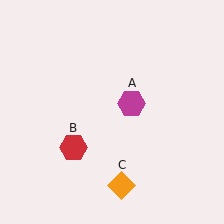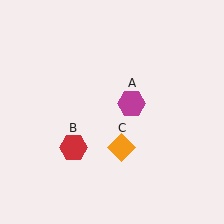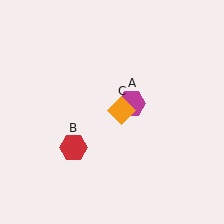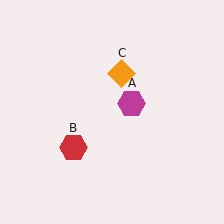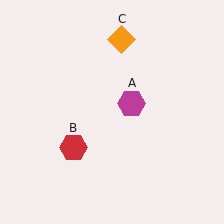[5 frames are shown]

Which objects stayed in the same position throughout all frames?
Magenta hexagon (object A) and red hexagon (object B) remained stationary.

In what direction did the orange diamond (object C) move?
The orange diamond (object C) moved up.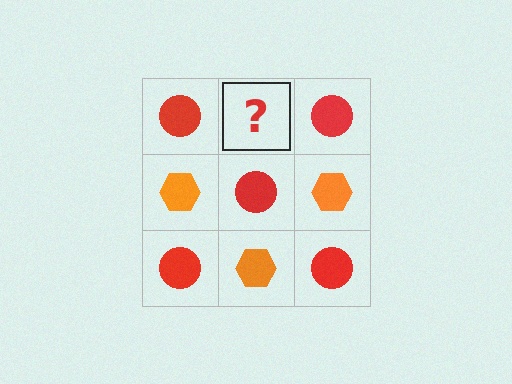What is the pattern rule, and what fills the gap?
The rule is that it alternates red circle and orange hexagon in a checkerboard pattern. The gap should be filled with an orange hexagon.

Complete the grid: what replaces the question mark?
The question mark should be replaced with an orange hexagon.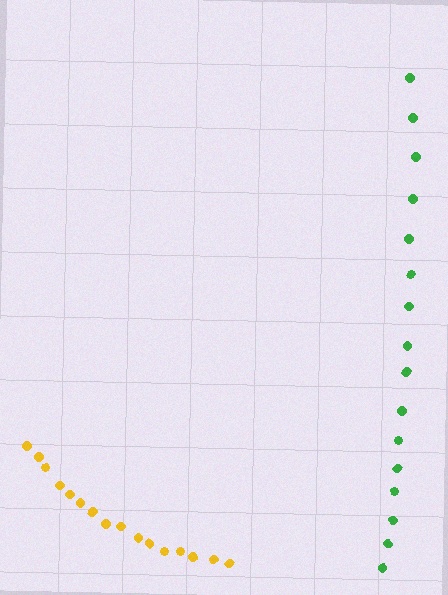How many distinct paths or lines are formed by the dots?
There are 2 distinct paths.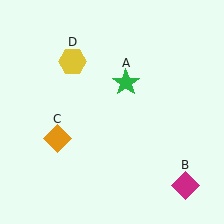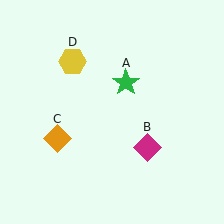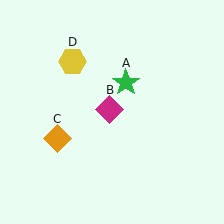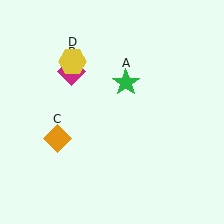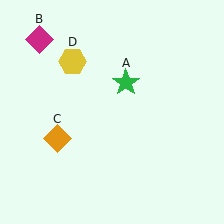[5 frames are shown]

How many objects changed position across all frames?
1 object changed position: magenta diamond (object B).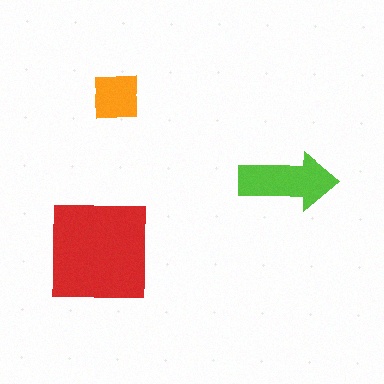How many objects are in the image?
There are 3 objects in the image.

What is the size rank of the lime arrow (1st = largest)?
2nd.